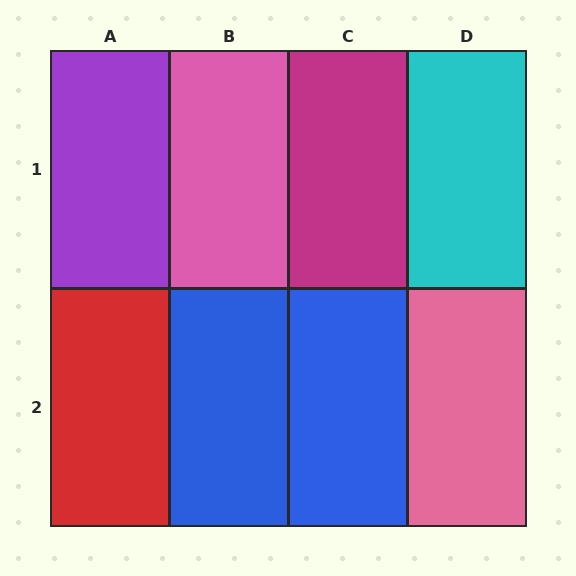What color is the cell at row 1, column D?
Cyan.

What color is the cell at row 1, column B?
Pink.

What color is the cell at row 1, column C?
Magenta.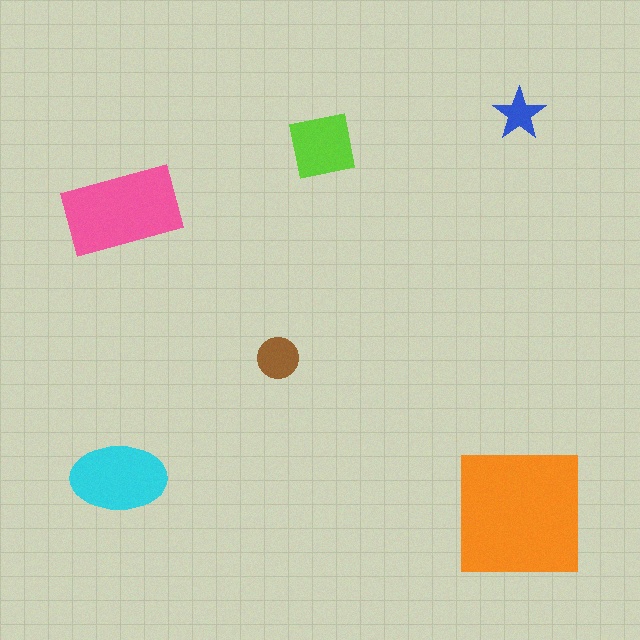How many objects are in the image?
There are 6 objects in the image.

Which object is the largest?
The orange square.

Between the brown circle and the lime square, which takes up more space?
The lime square.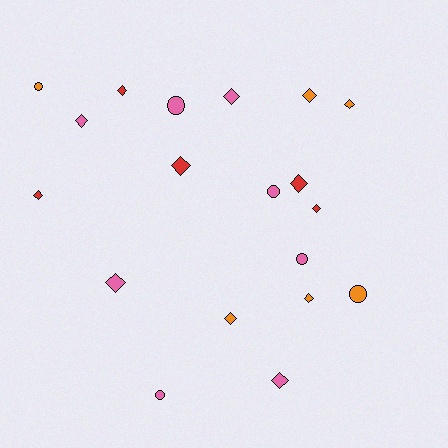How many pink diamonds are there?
There are 4 pink diamonds.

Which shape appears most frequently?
Diamond, with 13 objects.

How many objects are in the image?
There are 19 objects.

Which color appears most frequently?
Pink, with 8 objects.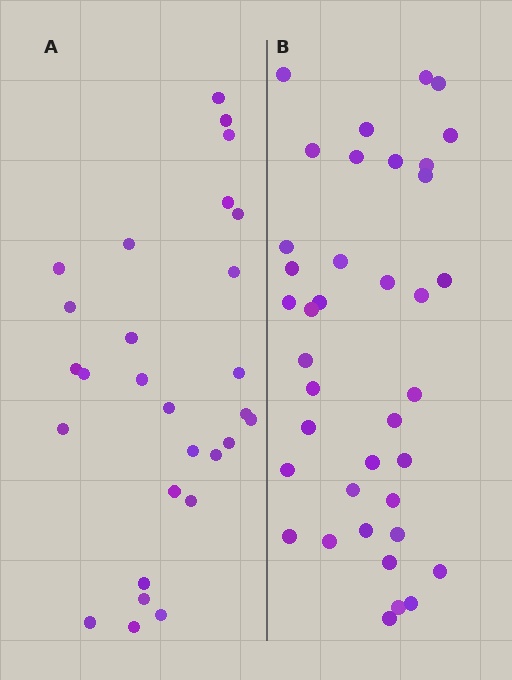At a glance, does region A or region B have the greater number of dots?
Region B (the right region) has more dots.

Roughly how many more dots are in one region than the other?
Region B has roughly 10 or so more dots than region A.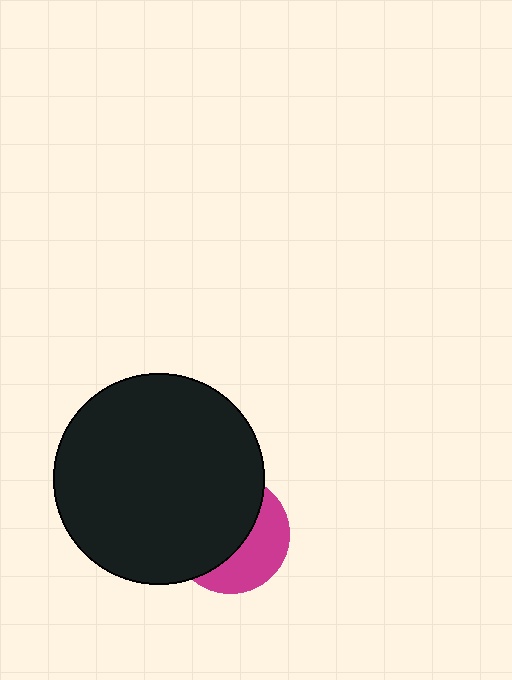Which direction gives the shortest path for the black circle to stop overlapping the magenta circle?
Moving left gives the shortest separation.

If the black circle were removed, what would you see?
You would see the complete magenta circle.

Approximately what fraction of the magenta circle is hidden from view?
Roughly 60% of the magenta circle is hidden behind the black circle.